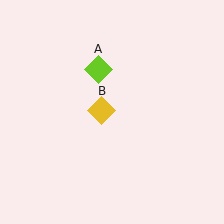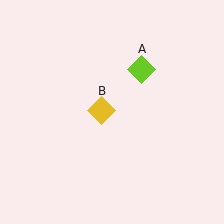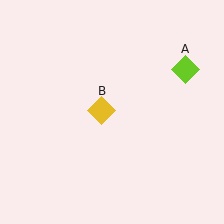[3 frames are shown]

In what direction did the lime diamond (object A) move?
The lime diamond (object A) moved right.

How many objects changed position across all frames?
1 object changed position: lime diamond (object A).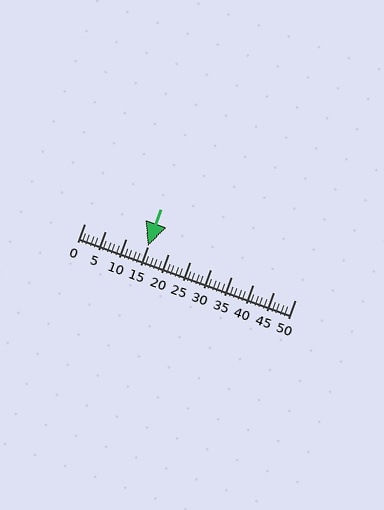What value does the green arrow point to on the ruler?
The green arrow points to approximately 15.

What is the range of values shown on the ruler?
The ruler shows values from 0 to 50.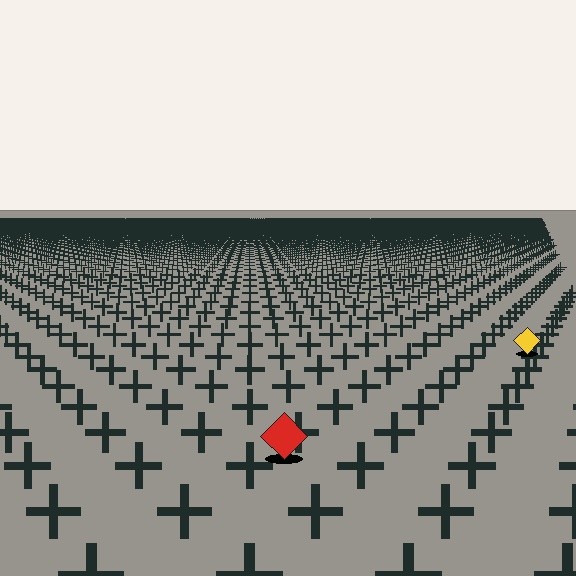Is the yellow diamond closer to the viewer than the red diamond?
No. The red diamond is closer — you can tell from the texture gradient: the ground texture is coarser near it.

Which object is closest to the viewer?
The red diamond is closest. The texture marks near it are larger and more spread out.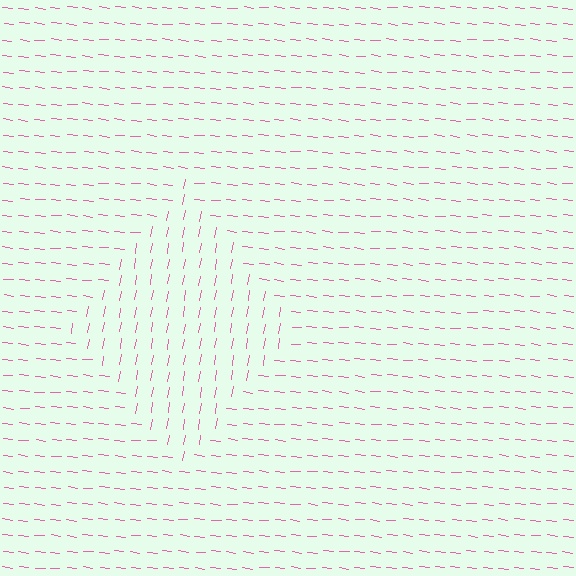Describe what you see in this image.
The image is filled with small pink line segments. A diamond region in the image has lines oriented differently from the surrounding lines, creating a visible texture boundary.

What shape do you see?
I see a diamond.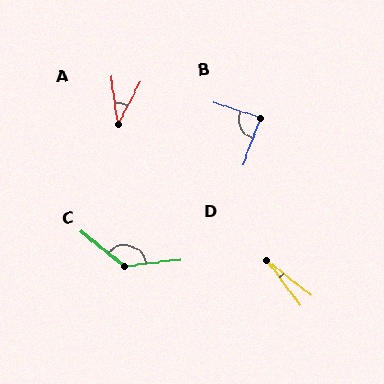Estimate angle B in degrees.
Approximately 88 degrees.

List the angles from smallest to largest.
D (16°), A (37°), B (88°), C (133°).